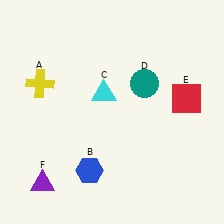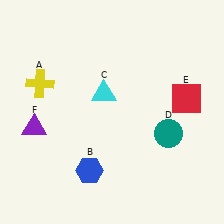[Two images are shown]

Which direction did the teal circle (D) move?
The teal circle (D) moved down.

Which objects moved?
The objects that moved are: the teal circle (D), the purple triangle (F).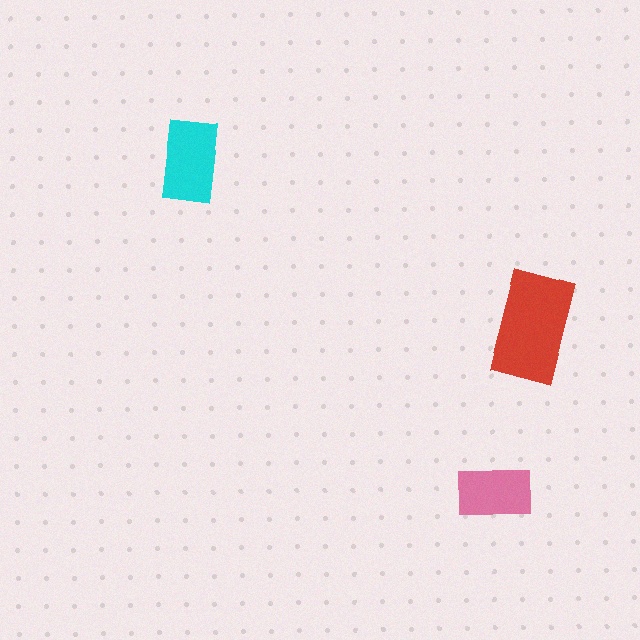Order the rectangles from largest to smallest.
the red one, the cyan one, the pink one.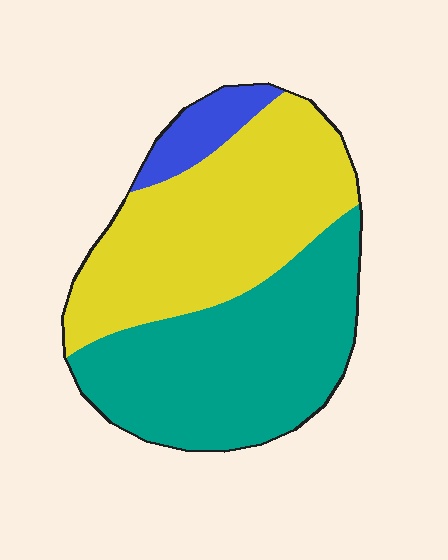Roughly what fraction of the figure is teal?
Teal takes up about one half (1/2) of the figure.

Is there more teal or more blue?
Teal.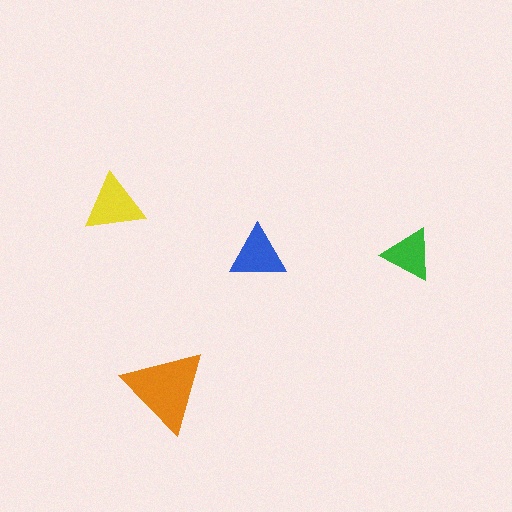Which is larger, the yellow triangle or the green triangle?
The yellow one.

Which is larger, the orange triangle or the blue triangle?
The orange one.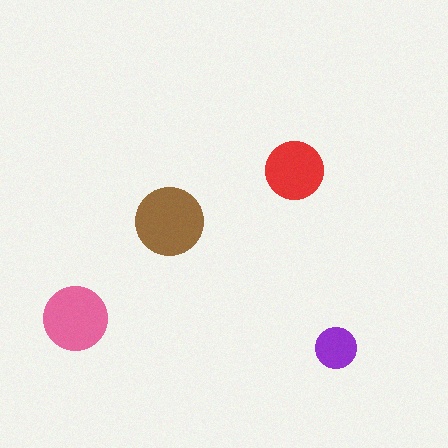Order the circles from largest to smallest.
the brown one, the pink one, the red one, the purple one.